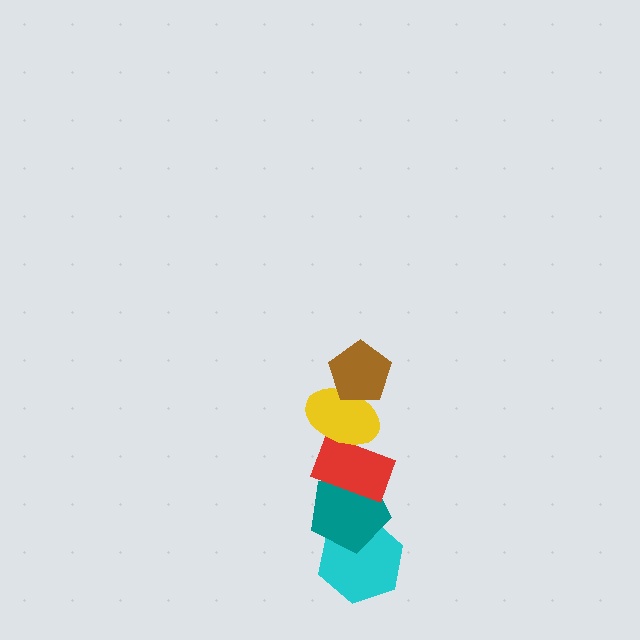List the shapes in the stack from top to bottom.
From top to bottom: the brown pentagon, the yellow ellipse, the red rectangle, the teal pentagon, the cyan hexagon.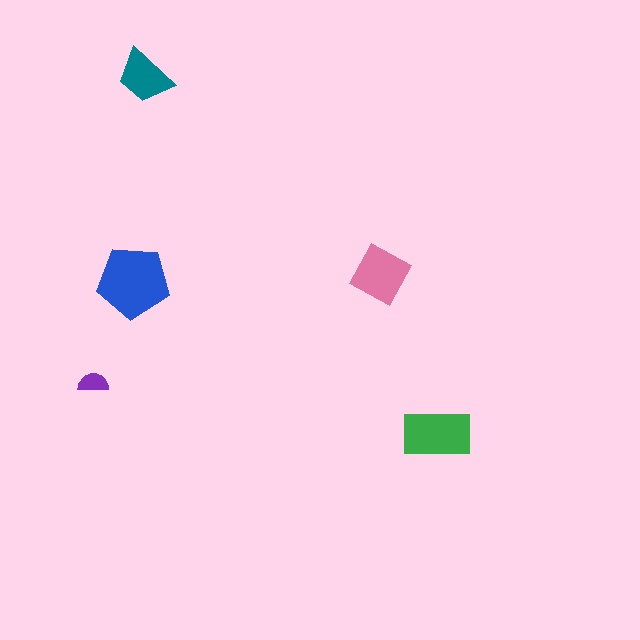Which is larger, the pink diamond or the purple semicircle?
The pink diamond.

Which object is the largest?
The blue pentagon.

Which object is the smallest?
The purple semicircle.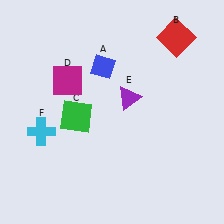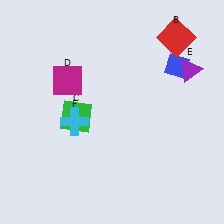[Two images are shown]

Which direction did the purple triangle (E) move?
The purple triangle (E) moved right.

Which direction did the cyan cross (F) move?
The cyan cross (F) moved right.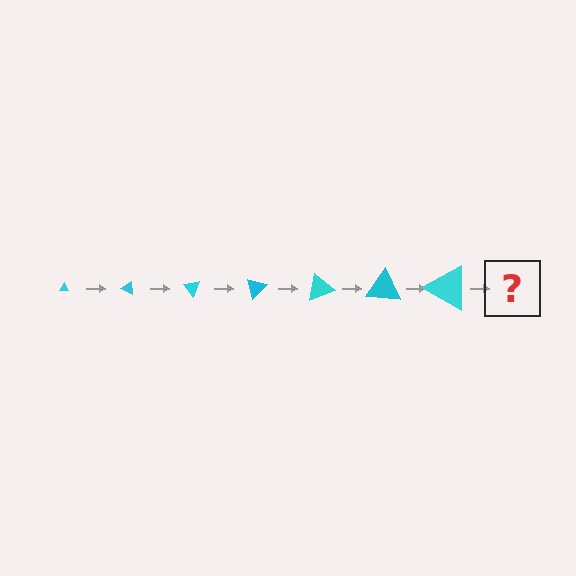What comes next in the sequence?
The next element should be a triangle, larger than the previous one and rotated 175 degrees from the start.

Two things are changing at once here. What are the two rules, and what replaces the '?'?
The two rules are that the triangle grows larger each step and it rotates 25 degrees each step. The '?' should be a triangle, larger than the previous one and rotated 175 degrees from the start.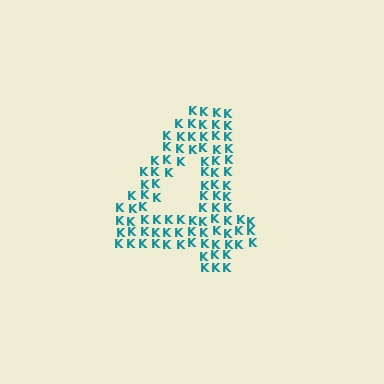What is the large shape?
The large shape is the digit 4.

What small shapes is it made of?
It is made of small letter K's.